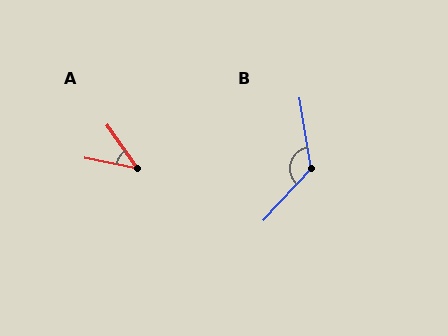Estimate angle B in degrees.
Approximately 128 degrees.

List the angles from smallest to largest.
A (43°), B (128°).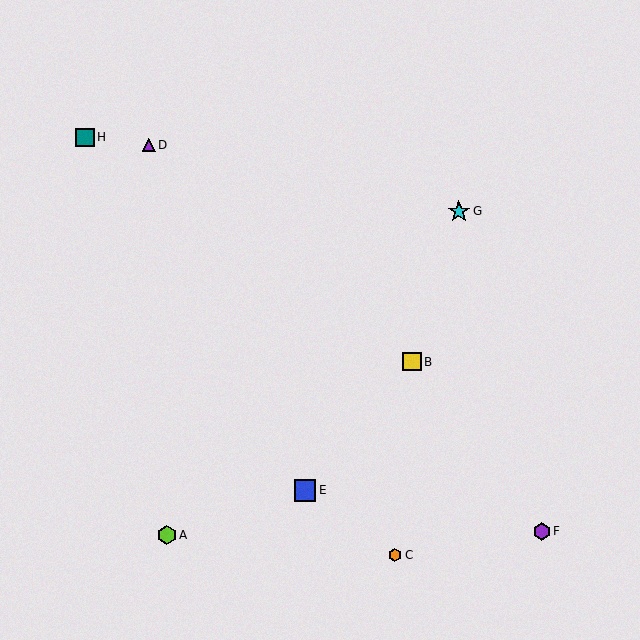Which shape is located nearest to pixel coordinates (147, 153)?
The purple triangle (labeled D) at (149, 145) is nearest to that location.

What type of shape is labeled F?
Shape F is a purple hexagon.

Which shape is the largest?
The blue square (labeled E) is the largest.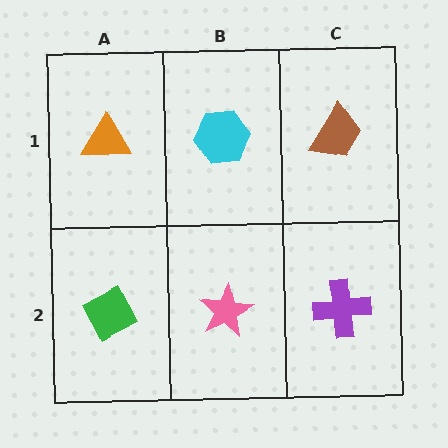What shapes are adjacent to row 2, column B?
A cyan hexagon (row 1, column B), a green diamond (row 2, column A), a purple cross (row 2, column C).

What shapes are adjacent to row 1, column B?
A pink star (row 2, column B), an orange triangle (row 1, column A), a brown trapezoid (row 1, column C).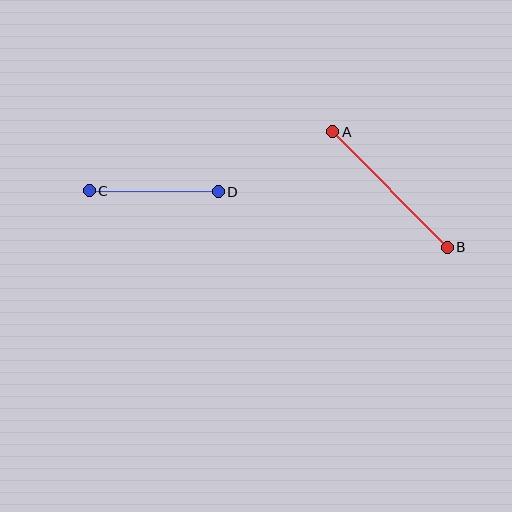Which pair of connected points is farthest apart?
Points A and B are farthest apart.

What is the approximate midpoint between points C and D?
The midpoint is at approximately (154, 191) pixels.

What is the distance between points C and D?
The distance is approximately 129 pixels.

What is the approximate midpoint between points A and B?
The midpoint is at approximately (390, 190) pixels.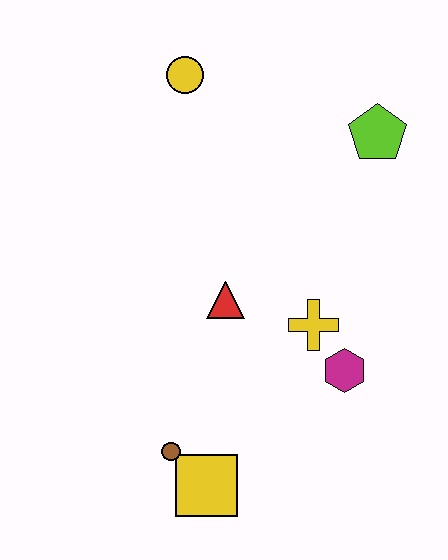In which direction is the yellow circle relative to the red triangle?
The yellow circle is above the red triangle.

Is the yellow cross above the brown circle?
Yes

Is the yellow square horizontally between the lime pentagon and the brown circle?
Yes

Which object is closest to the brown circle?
The yellow square is closest to the brown circle.